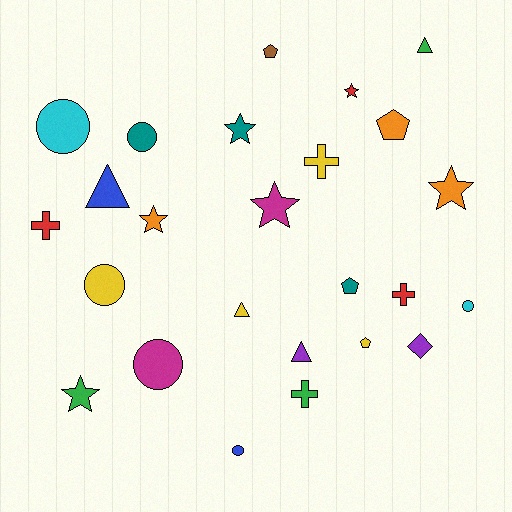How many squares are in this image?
There are no squares.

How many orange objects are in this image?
There are 3 orange objects.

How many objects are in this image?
There are 25 objects.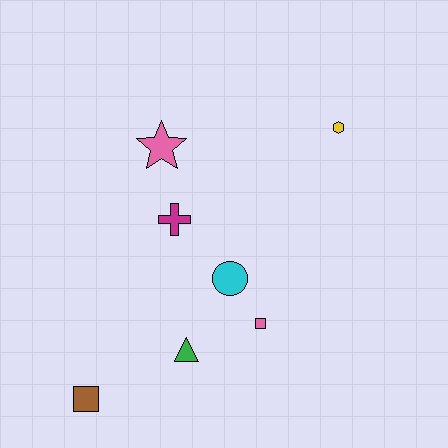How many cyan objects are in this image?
There is 1 cyan object.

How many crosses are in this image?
There is 1 cross.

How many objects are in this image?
There are 7 objects.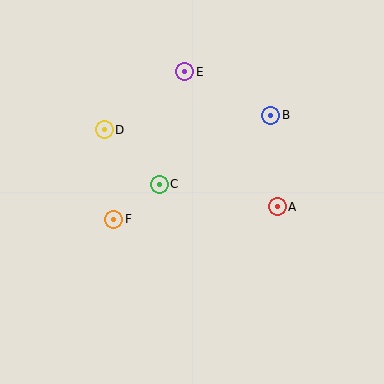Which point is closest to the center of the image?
Point C at (159, 184) is closest to the center.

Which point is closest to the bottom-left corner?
Point F is closest to the bottom-left corner.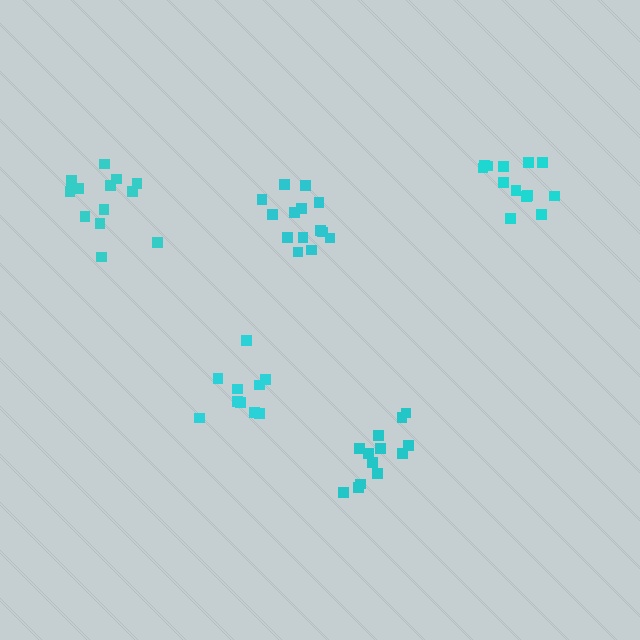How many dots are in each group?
Group 1: 13 dots, Group 2: 13 dots, Group 3: 14 dots, Group 4: 10 dots, Group 5: 13 dots (63 total).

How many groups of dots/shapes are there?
There are 5 groups.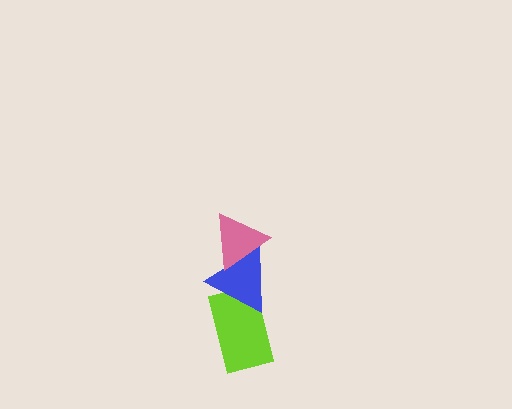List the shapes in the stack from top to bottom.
From top to bottom: the pink triangle, the blue triangle, the lime rectangle.